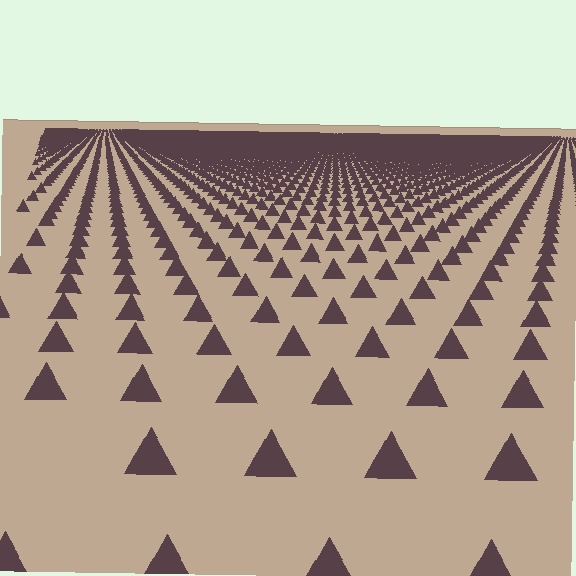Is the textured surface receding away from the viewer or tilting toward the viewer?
The surface is receding away from the viewer. Texture elements get smaller and denser toward the top.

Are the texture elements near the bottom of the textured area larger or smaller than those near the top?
Larger. Near the bottom, elements are closer to the viewer and appear at a bigger on-screen size.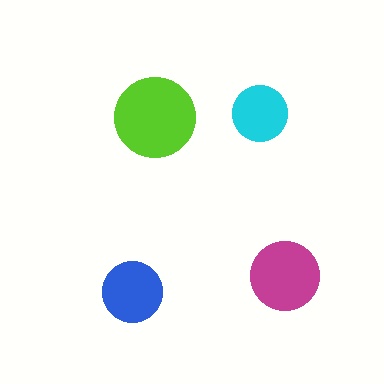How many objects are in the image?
There are 4 objects in the image.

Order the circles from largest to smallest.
the lime one, the magenta one, the blue one, the cyan one.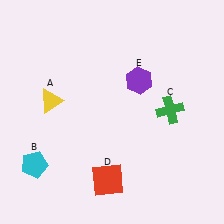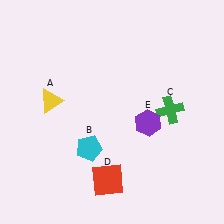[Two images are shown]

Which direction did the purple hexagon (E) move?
The purple hexagon (E) moved down.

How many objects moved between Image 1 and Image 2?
2 objects moved between the two images.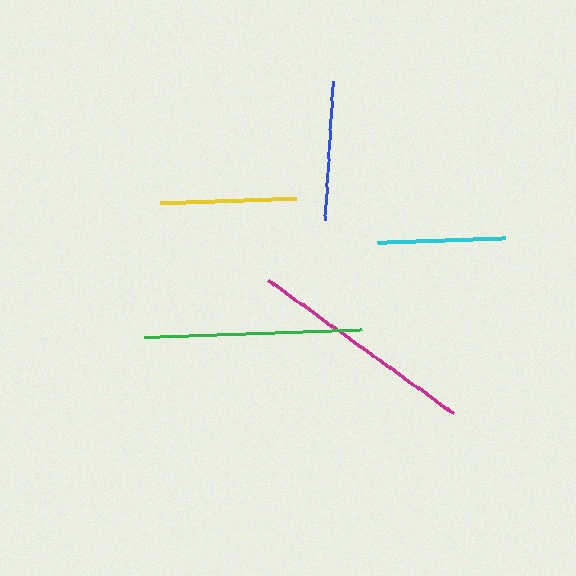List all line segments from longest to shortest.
From longest to shortest: magenta, green, blue, yellow, cyan.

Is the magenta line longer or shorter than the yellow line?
The magenta line is longer than the yellow line.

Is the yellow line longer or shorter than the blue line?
The blue line is longer than the yellow line.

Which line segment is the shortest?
The cyan line is the shortest at approximately 127 pixels.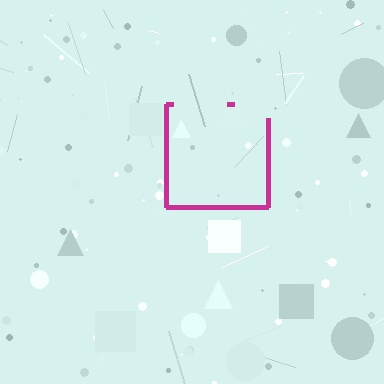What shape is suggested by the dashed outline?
The dashed outline suggests a square.